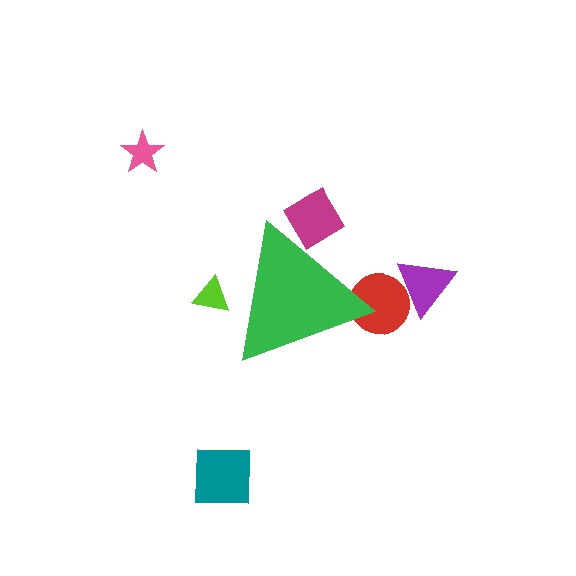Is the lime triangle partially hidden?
Yes, the lime triangle is partially hidden behind the green triangle.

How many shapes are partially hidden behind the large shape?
3 shapes are partially hidden.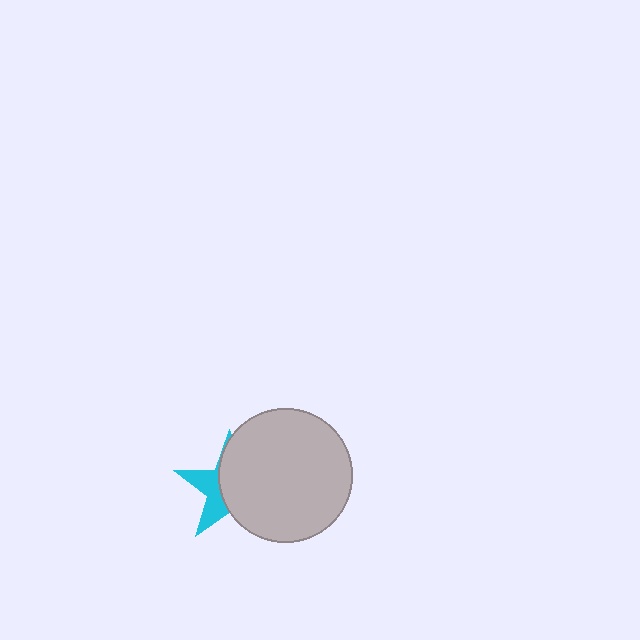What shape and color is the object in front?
The object in front is a light gray circle.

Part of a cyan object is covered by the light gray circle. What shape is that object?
It is a star.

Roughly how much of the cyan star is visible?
A small part of it is visible (roughly 36%).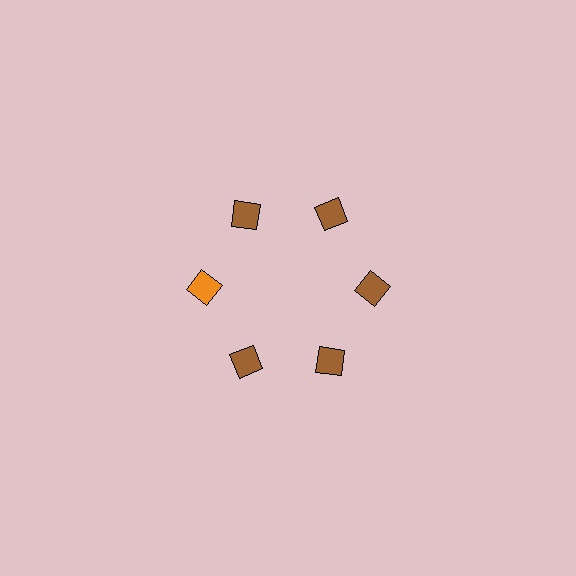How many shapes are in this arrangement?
There are 6 shapes arranged in a ring pattern.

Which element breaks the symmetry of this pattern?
The orange diamond at roughly the 9 o'clock position breaks the symmetry. All other shapes are brown diamonds.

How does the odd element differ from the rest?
It has a different color: orange instead of brown.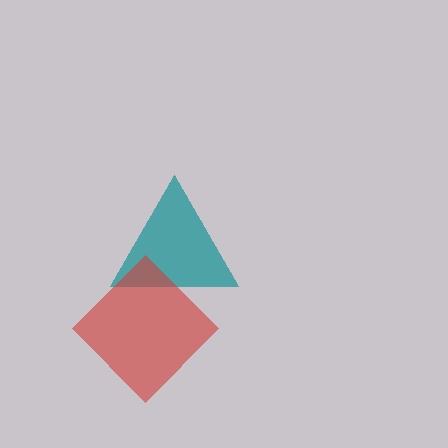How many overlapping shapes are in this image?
There are 2 overlapping shapes in the image.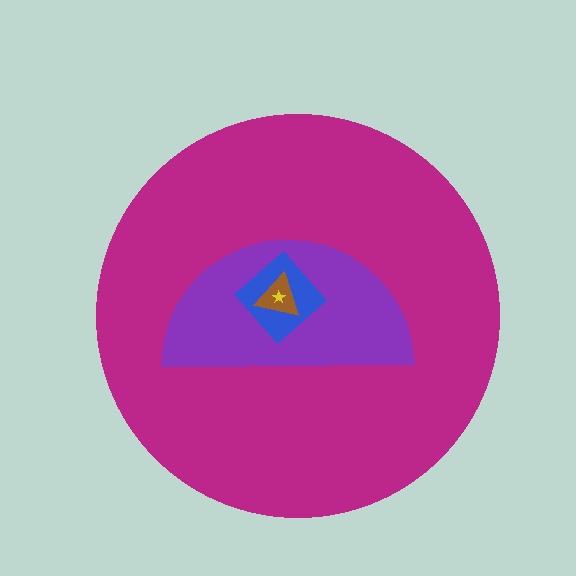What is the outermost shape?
The magenta circle.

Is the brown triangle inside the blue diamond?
Yes.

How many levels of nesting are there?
5.